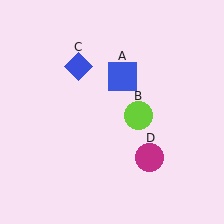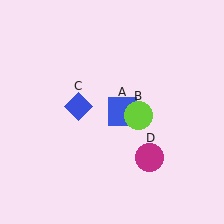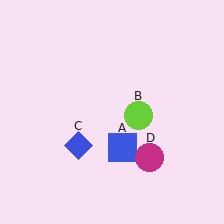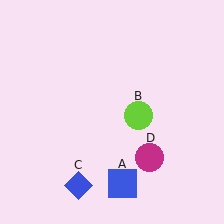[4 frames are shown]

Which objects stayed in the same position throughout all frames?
Lime circle (object B) and magenta circle (object D) remained stationary.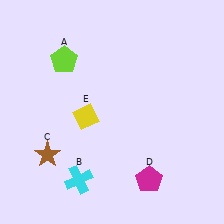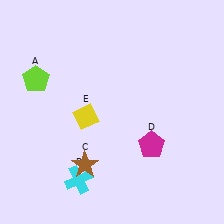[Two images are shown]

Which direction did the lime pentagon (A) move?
The lime pentagon (A) moved left.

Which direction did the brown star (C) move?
The brown star (C) moved right.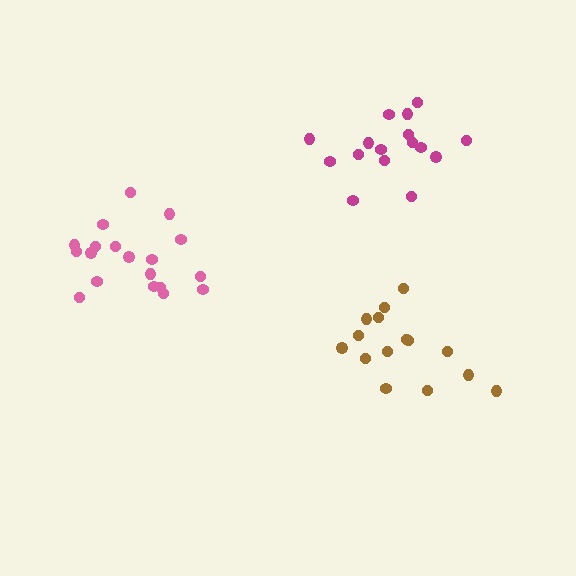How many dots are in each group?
Group 1: 16 dots, Group 2: 19 dots, Group 3: 15 dots (50 total).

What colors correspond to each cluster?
The clusters are colored: magenta, pink, brown.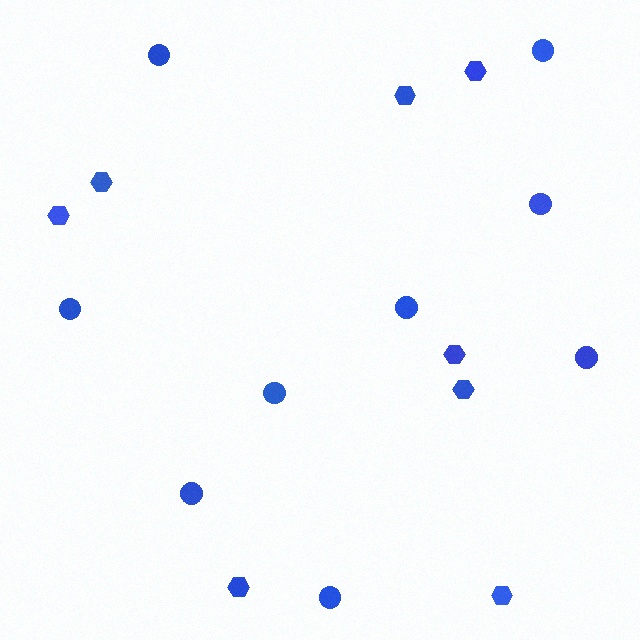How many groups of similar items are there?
There are 2 groups: one group of hexagons (8) and one group of circles (9).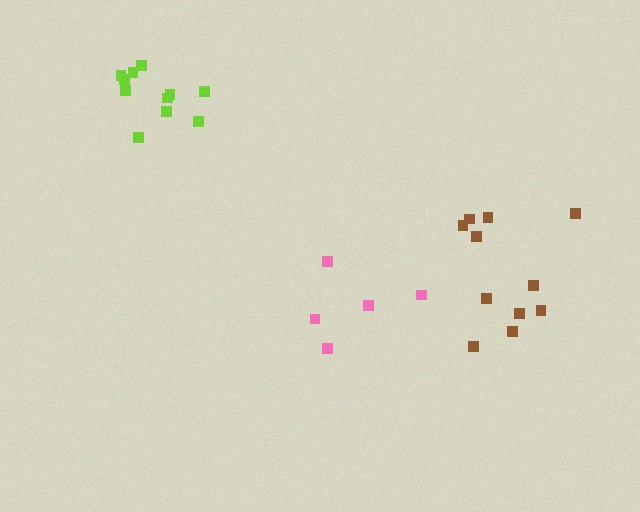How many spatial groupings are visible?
There are 3 spatial groupings.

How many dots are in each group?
Group 1: 5 dots, Group 2: 11 dots, Group 3: 11 dots (27 total).